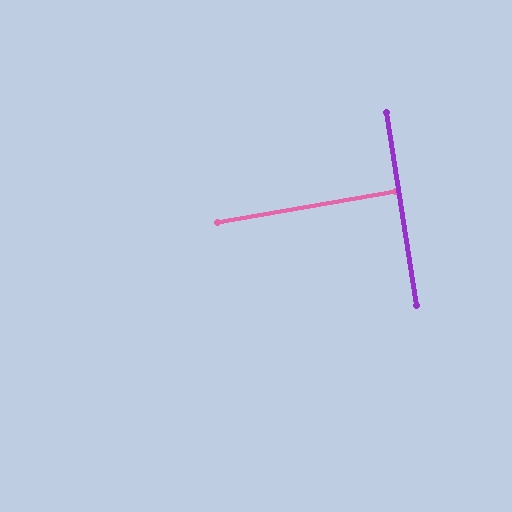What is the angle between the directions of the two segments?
Approximately 89 degrees.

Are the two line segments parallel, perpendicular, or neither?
Perpendicular — they meet at approximately 89°.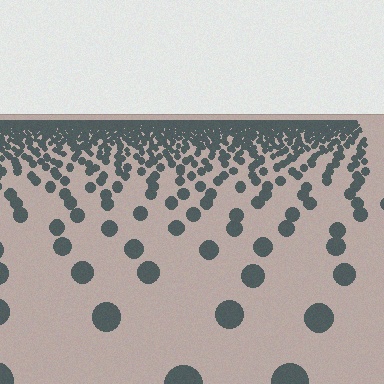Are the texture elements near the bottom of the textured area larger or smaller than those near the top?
Larger. Near the bottom, elements are closer to the viewer and appear at a bigger on-screen size.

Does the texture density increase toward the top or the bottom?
Density increases toward the top.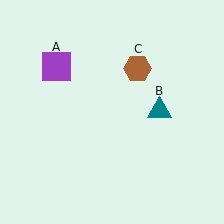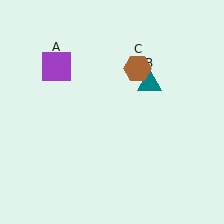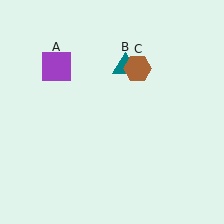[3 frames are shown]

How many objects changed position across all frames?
1 object changed position: teal triangle (object B).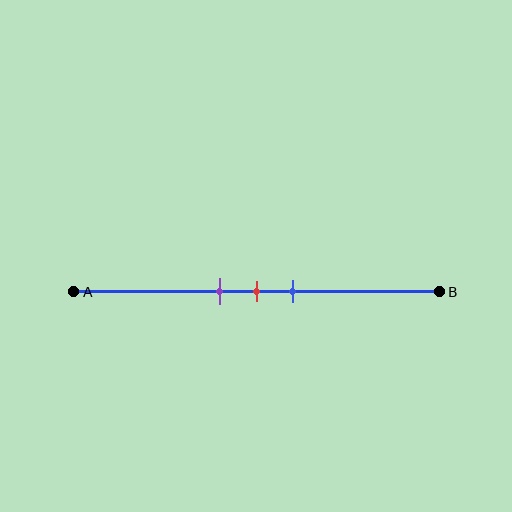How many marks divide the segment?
There are 3 marks dividing the segment.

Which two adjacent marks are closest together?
The purple and red marks are the closest adjacent pair.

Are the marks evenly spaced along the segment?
Yes, the marks are approximately evenly spaced.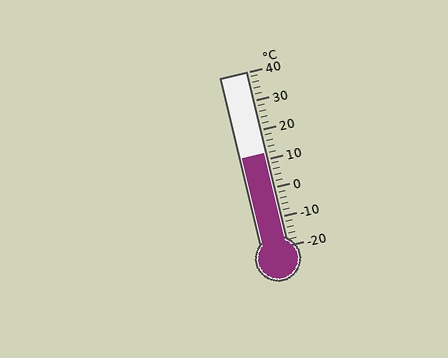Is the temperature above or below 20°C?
The temperature is below 20°C.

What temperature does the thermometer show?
The thermometer shows approximately 12°C.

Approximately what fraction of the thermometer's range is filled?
The thermometer is filled to approximately 55% of its range.